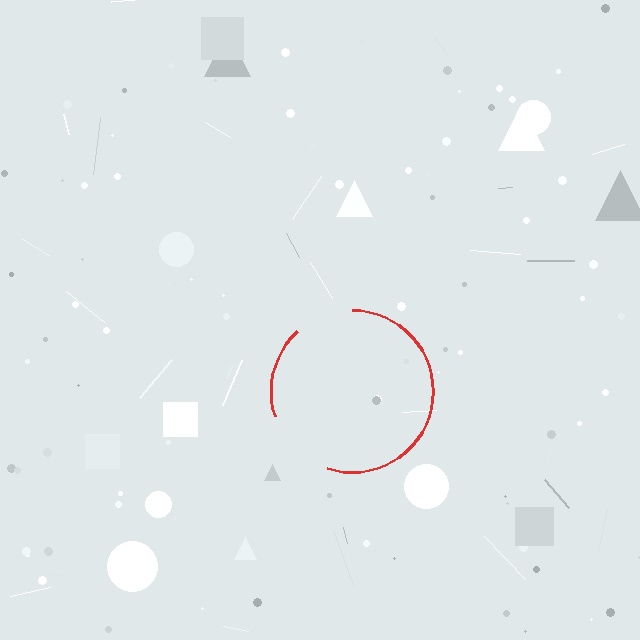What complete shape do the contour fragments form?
The contour fragments form a circle.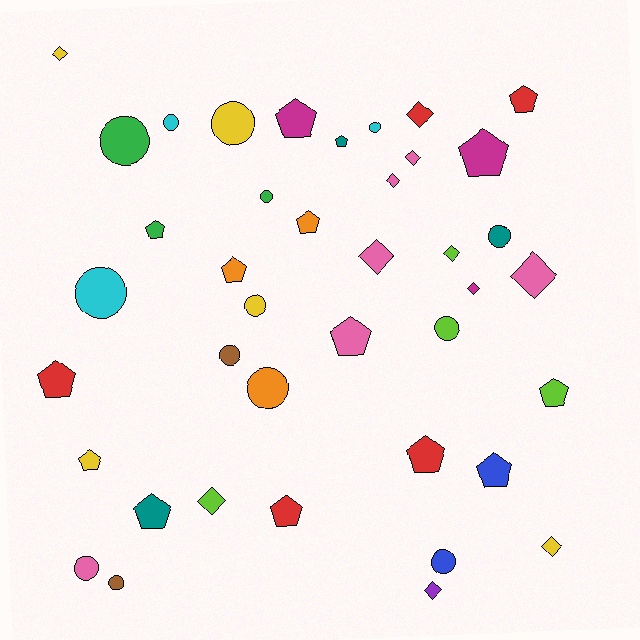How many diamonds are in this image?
There are 11 diamonds.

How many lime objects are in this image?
There are 4 lime objects.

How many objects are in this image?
There are 40 objects.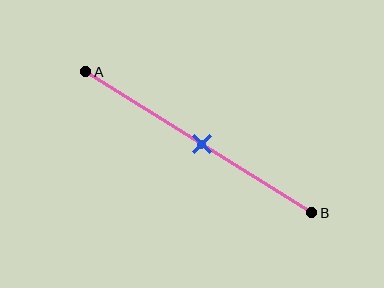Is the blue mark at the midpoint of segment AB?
Yes, the mark is approximately at the midpoint.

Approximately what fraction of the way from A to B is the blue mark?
The blue mark is approximately 50% of the way from A to B.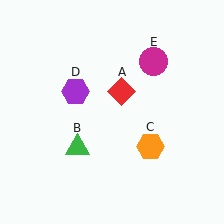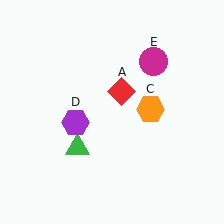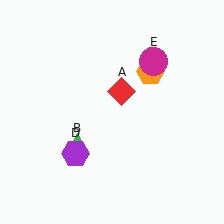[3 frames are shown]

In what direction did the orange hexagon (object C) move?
The orange hexagon (object C) moved up.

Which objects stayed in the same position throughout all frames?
Red diamond (object A) and green triangle (object B) and magenta circle (object E) remained stationary.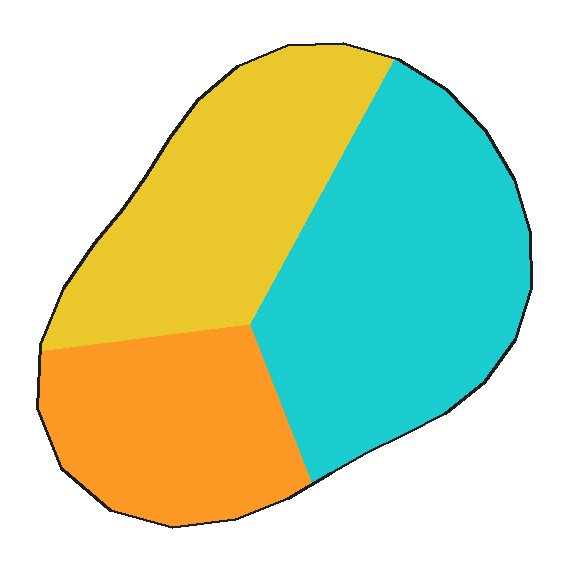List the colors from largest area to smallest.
From largest to smallest: cyan, yellow, orange.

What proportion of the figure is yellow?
Yellow takes up between a quarter and a half of the figure.